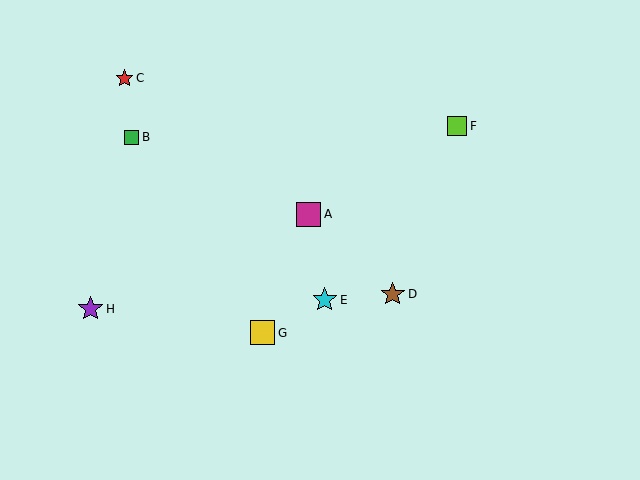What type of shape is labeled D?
Shape D is a brown star.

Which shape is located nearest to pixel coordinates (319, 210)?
The magenta square (labeled A) at (308, 214) is nearest to that location.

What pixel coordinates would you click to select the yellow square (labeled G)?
Click at (262, 333) to select the yellow square G.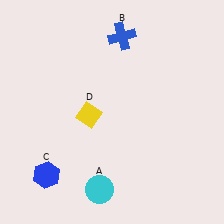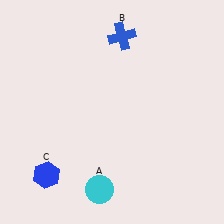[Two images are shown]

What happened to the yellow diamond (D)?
The yellow diamond (D) was removed in Image 2. It was in the bottom-left area of Image 1.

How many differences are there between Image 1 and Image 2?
There is 1 difference between the two images.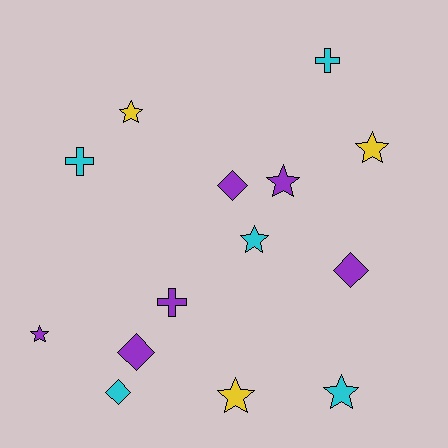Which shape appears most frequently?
Star, with 7 objects.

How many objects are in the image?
There are 14 objects.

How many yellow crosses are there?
There are no yellow crosses.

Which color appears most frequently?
Purple, with 6 objects.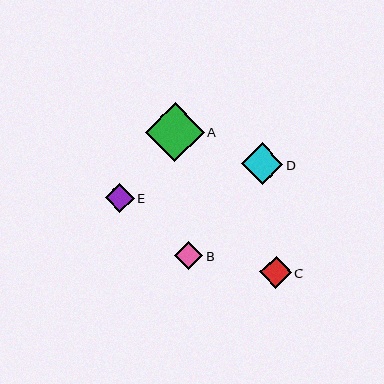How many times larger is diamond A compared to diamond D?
Diamond A is approximately 1.4 times the size of diamond D.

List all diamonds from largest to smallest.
From largest to smallest: A, D, C, E, B.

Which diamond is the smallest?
Diamond B is the smallest with a size of approximately 28 pixels.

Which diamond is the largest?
Diamond A is the largest with a size of approximately 59 pixels.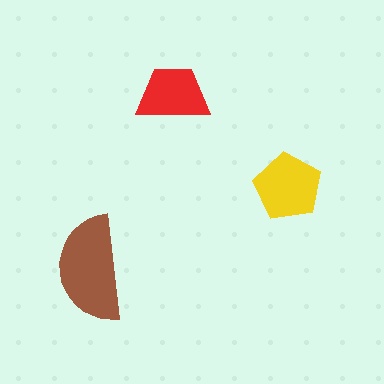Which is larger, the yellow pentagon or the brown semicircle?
The brown semicircle.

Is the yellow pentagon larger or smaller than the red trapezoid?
Larger.